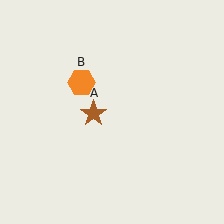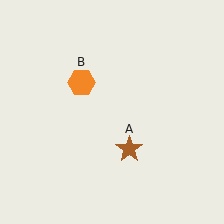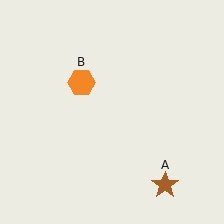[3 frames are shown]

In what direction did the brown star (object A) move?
The brown star (object A) moved down and to the right.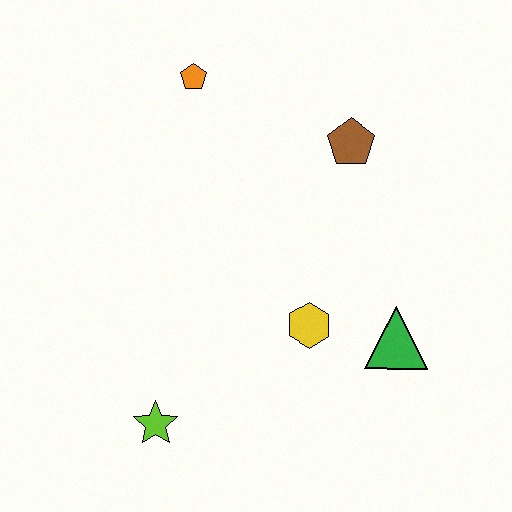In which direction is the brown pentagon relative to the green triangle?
The brown pentagon is above the green triangle.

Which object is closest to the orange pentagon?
The brown pentagon is closest to the orange pentagon.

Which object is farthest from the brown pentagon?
The lime star is farthest from the brown pentagon.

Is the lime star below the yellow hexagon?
Yes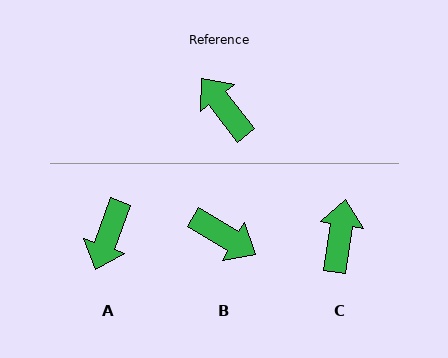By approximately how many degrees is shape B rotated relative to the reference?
Approximately 158 degrees clockwise.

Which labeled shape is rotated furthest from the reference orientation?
B, about 158 degrees away.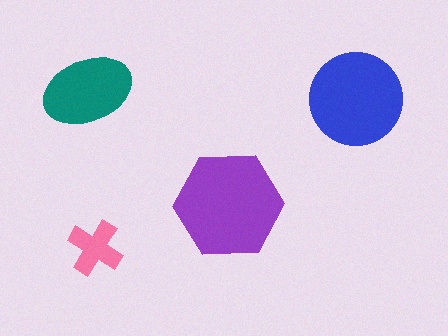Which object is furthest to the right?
The blue circle is rightmost.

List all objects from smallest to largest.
The pink cross, the teal ellipse, the blue circle, the purple hexagon.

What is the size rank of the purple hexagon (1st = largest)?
1st.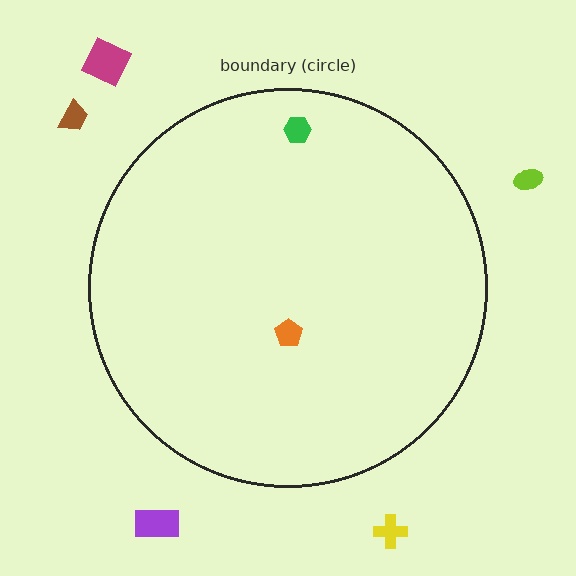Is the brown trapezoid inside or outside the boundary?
Outside.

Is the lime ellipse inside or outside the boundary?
Outside.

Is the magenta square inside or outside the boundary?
Outside.